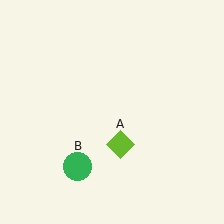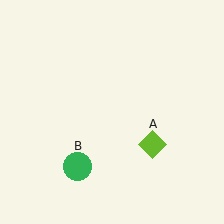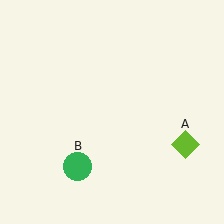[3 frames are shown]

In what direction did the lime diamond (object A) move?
The lime diamond (object A) moved right.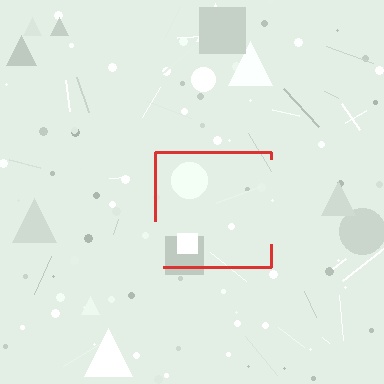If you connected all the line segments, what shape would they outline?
They would outline a square.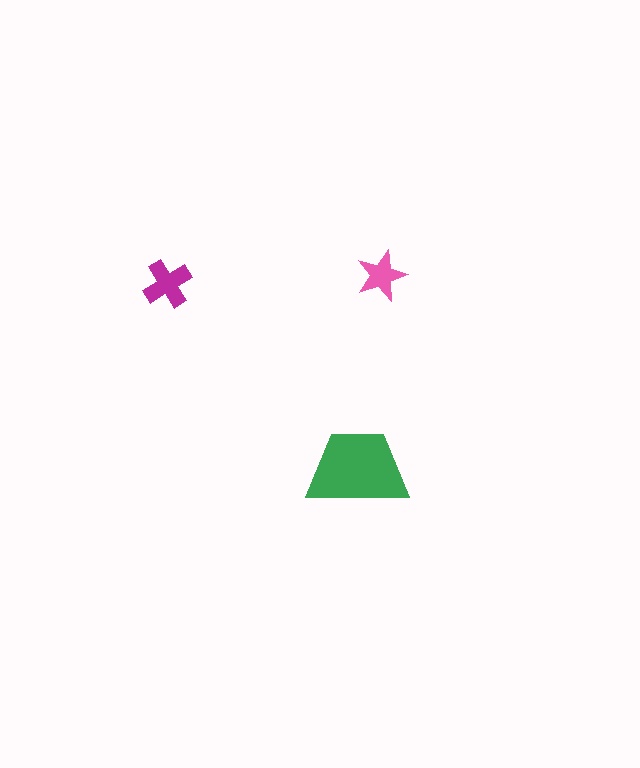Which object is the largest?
The green trapezoid.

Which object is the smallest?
The pink star.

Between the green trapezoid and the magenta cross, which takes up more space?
The green trapezoid.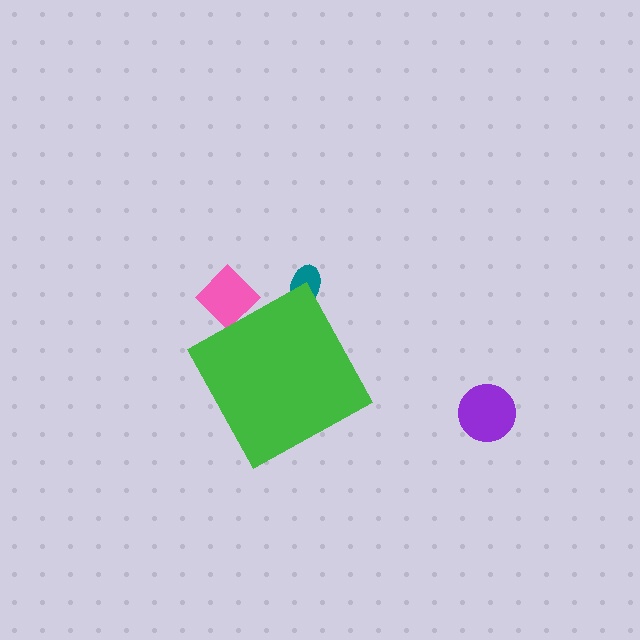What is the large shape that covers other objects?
A green diamond.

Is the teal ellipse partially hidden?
Yes, the teal ellipse is partially hidden behind the green diamond.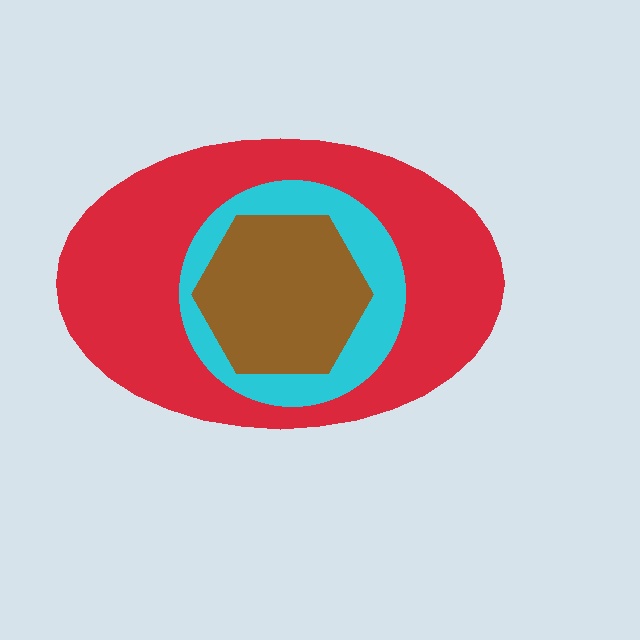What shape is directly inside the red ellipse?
The cyan circle.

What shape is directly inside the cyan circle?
The brown hexagon.